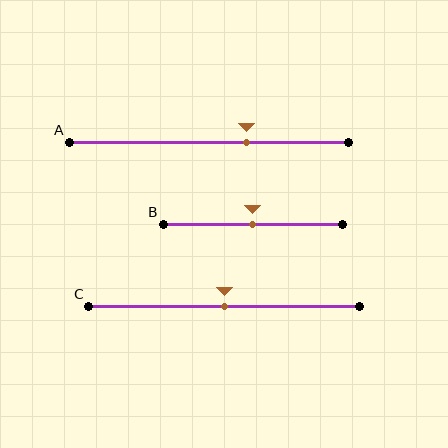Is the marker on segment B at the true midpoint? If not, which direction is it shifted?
Yes, the marker on segment B is at the true midpoint.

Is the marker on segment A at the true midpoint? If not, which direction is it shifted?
No, the marker on segment A is shifted to the right by about 13% of the segment length.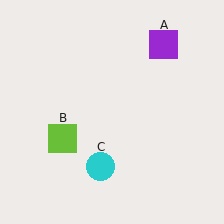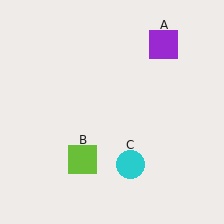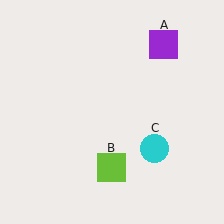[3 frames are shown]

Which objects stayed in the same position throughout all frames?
Purple square (object A) remained stationary.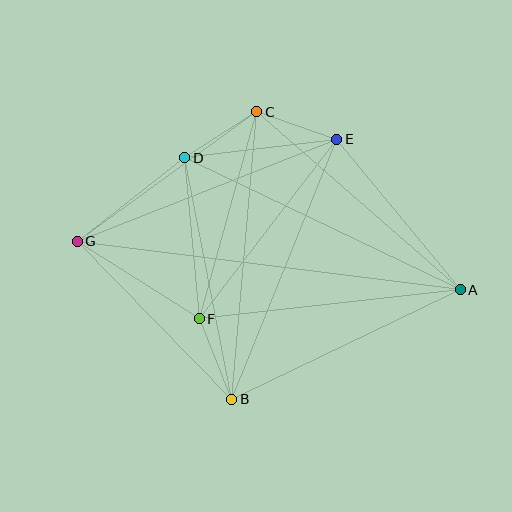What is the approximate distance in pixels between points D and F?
The distance between D and F is approximately 162 pixels.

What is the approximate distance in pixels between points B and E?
The distance between B and E is approximately 281 pixels.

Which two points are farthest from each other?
Points A and G are farthest from each other.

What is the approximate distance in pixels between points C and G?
The distance between C and G is approximately 221 pixels.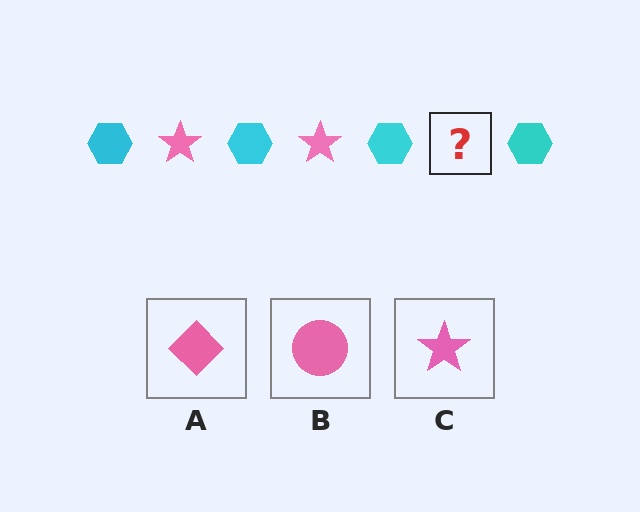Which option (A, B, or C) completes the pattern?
C.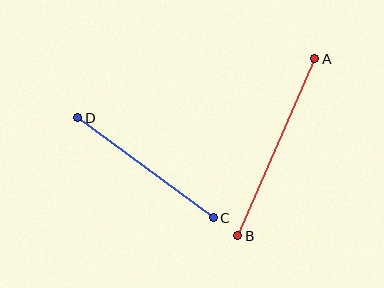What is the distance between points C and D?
The distance is approximately 168 pixels.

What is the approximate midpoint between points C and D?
The midpoint is at approximately (146, 168) pixels.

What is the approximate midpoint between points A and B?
The midpoint is at approximately (276, 147) pixels.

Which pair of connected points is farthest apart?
Points A and B are farthest apart.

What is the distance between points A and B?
The distance is approximately 193 pixels.